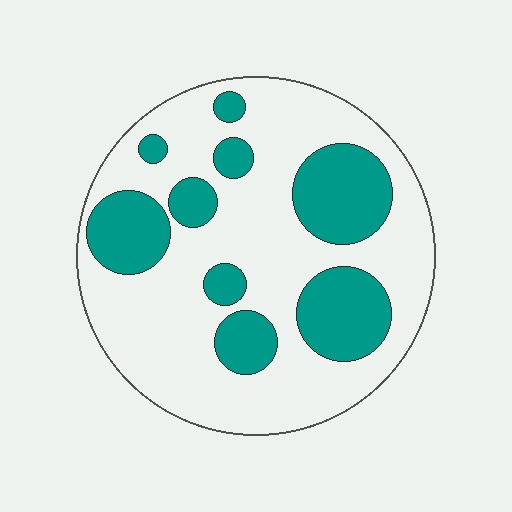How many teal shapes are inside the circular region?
9.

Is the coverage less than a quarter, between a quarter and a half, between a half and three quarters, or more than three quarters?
Between a quarter and a half.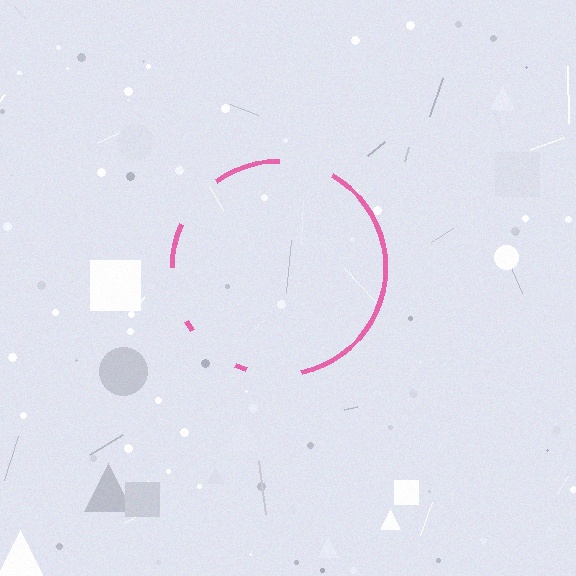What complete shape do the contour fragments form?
The contour fragments form a circle.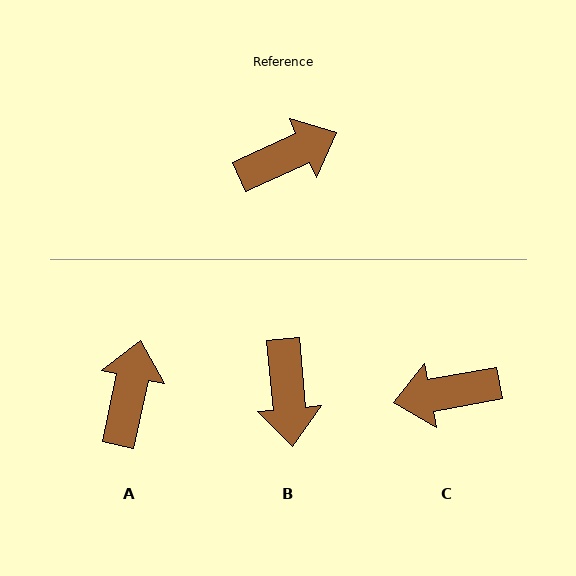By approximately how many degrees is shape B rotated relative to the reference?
Approximately 109 degrees clockwise.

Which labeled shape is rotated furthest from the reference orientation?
C, about 166 degrees away.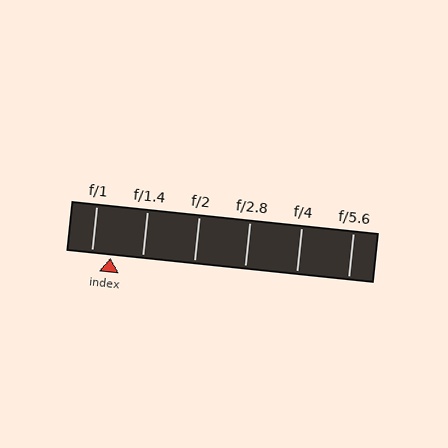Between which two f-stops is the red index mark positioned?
The index mark is between f/1 and f/1.4.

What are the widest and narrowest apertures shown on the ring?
The widest aperture shown is f/1 and the narrowest is f/5.6.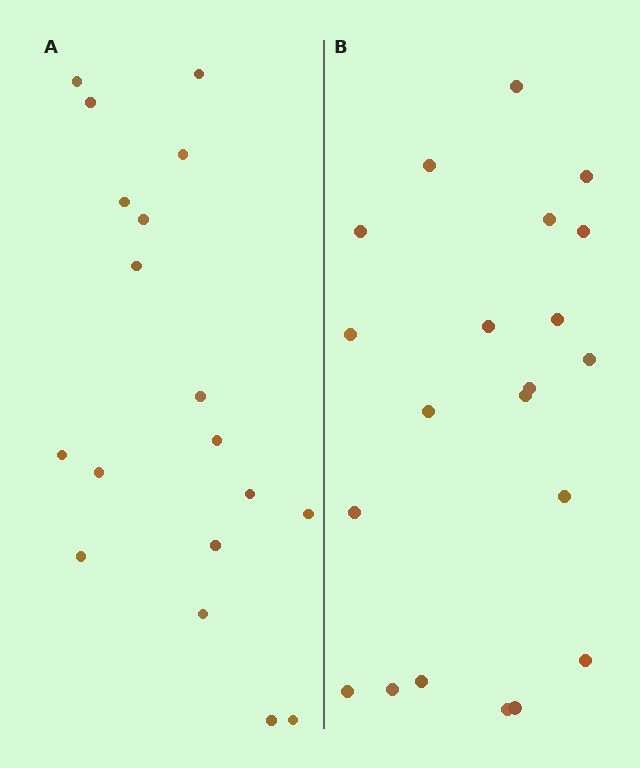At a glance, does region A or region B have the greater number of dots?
Region B (the right region) has more dots.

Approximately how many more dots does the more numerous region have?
Region B has just a few more — roughly 2 or 3 more dots than region A.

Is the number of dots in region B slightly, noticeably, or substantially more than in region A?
Region B has only slightly more — the two regions are fairly close. The ratio is roughly 1.2 to 1.